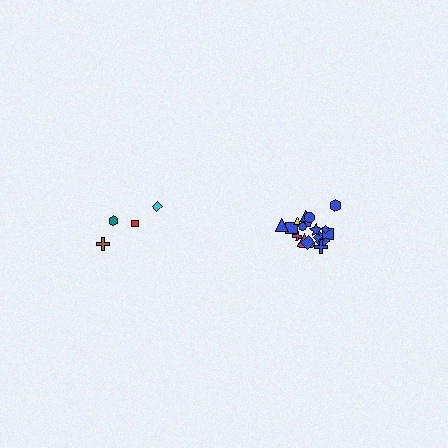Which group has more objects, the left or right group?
The right group.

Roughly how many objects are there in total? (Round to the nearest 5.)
Roughly 20 objects in total.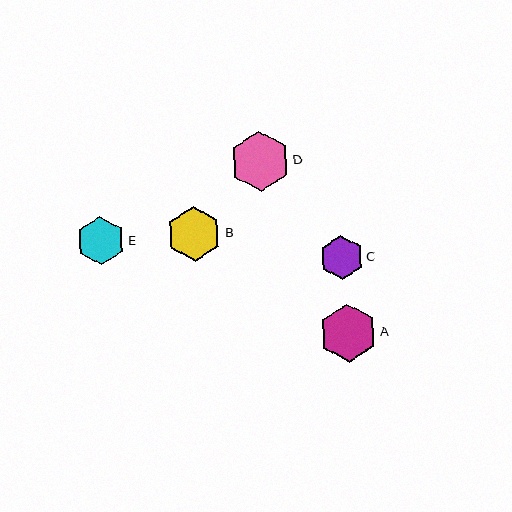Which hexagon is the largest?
Hexagon D is the largest with a size of approximately 59 pixels.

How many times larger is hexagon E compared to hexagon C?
Hexagon E is approximately 1.1 times the size of hexagon C.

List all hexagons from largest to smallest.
From largest to smallest: D, A, B, E, C.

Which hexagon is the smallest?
Hexagon C is the smallest with a size of approximately 44 pixels.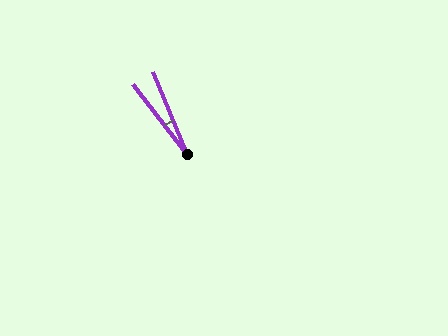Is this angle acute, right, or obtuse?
It is acute.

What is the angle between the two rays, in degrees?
Approximately 15 degrees.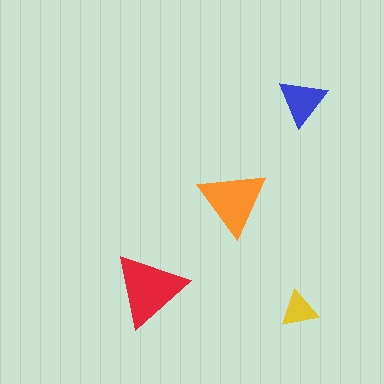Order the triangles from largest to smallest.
the red one, the orange one, the blue one, the yellow one.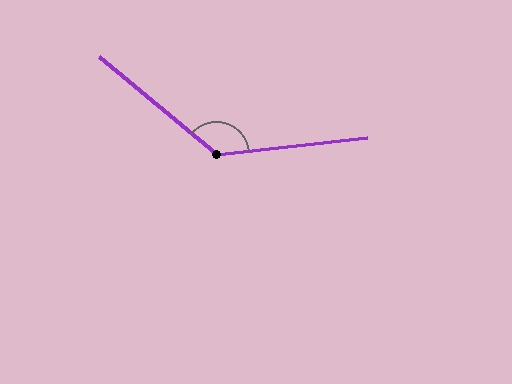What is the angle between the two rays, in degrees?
Approximately 134 degrees.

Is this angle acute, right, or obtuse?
It is obtuse.